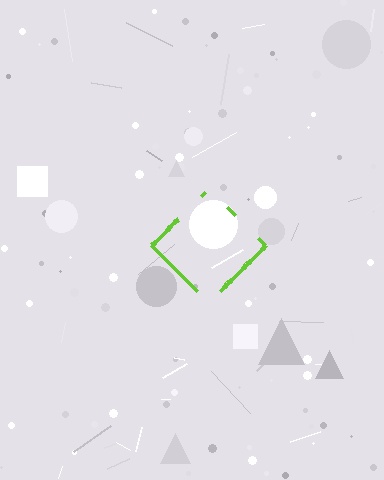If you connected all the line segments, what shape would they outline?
They would outline a diamond.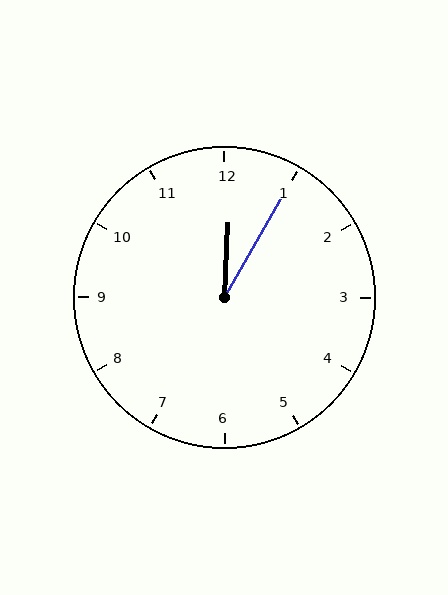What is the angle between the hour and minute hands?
Approximately 28 degrees.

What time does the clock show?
12:05.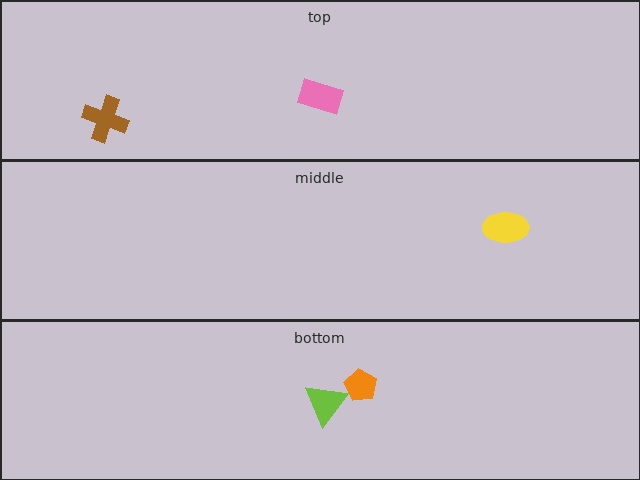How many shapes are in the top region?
2.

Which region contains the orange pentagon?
The bottom region.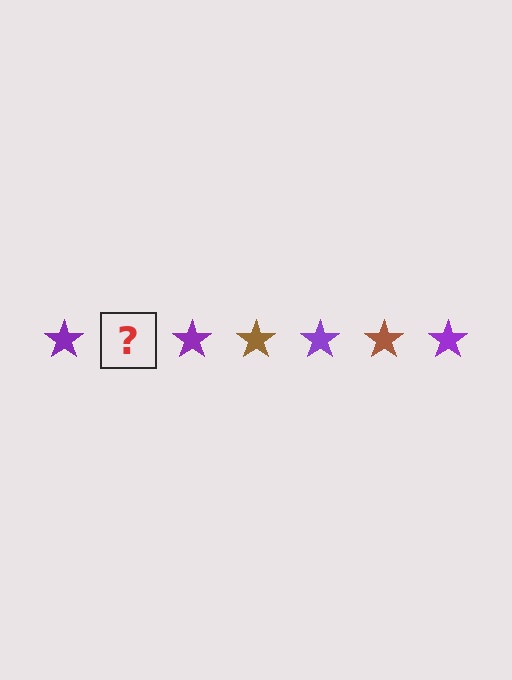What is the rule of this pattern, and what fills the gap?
The rule is that the pattern cycles through purple, brown stars. The gap should be filled with a brown star.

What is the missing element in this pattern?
The missing element is a brown star.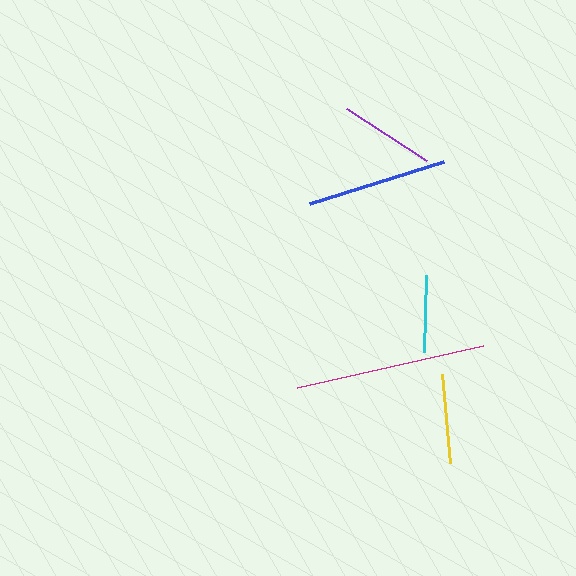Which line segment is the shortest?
The cyan line is the shortest at approximately 76 pixels.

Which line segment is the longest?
The magenta line is the longest at approximately 191 pixels.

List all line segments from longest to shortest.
From longest to shortest: magenta, blue, purple, yellow, cyan.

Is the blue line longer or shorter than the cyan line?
The blue line is longer than the cyan line.